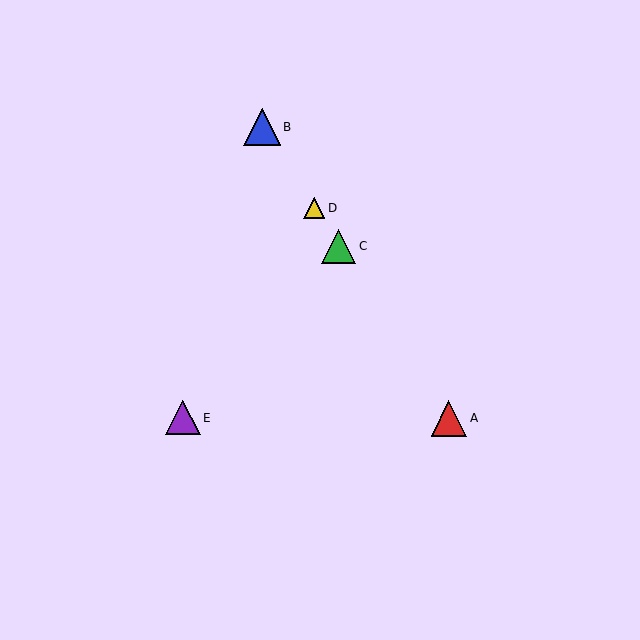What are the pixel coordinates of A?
Object A is at (449, 418).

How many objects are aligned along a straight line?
4 objects (A, B, C, D) are aligned along a straight line.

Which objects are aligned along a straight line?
Objects A, B, C, D are aligned along a straight line.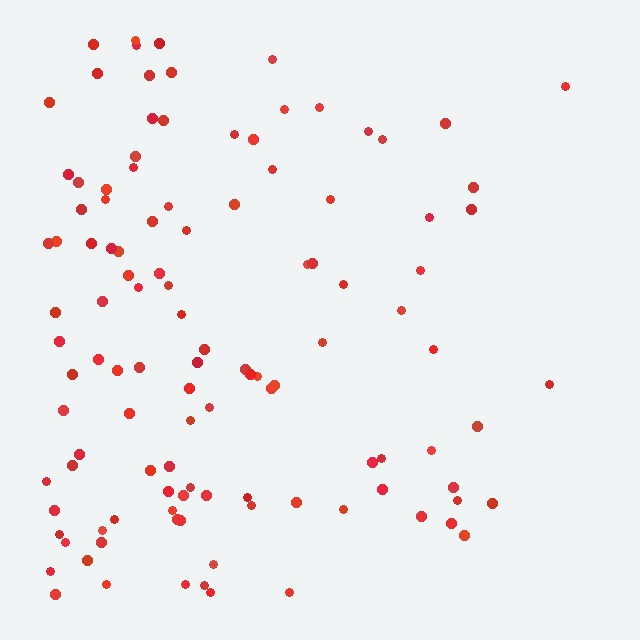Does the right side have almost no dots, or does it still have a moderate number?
Still a moderate number, just noticeably fewer than the left.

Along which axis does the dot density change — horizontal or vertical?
Horizontal.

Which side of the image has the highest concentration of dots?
The left.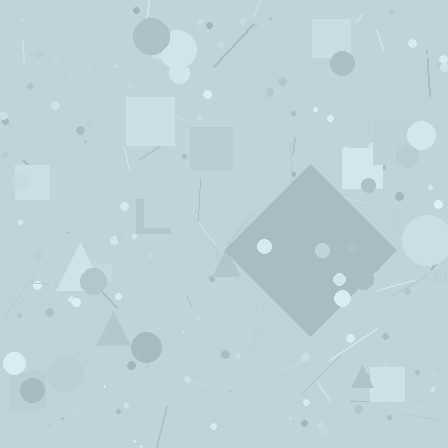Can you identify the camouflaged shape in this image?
The camouflaged shape is a diamond.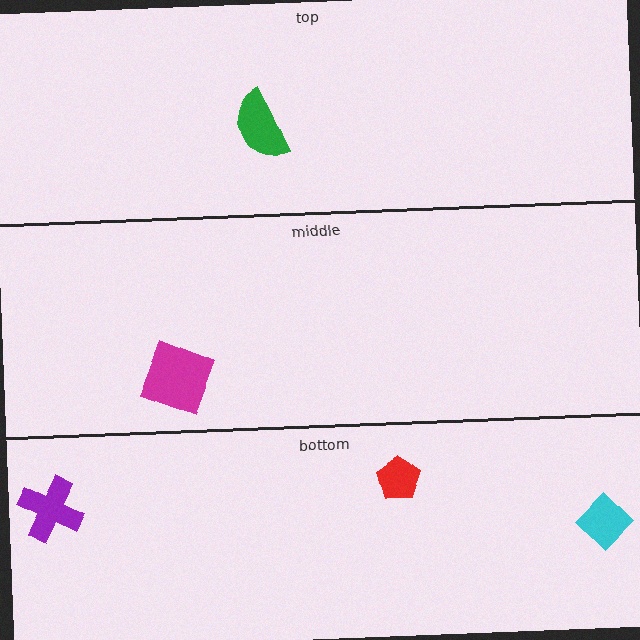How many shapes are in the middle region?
1.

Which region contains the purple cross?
The bottom region.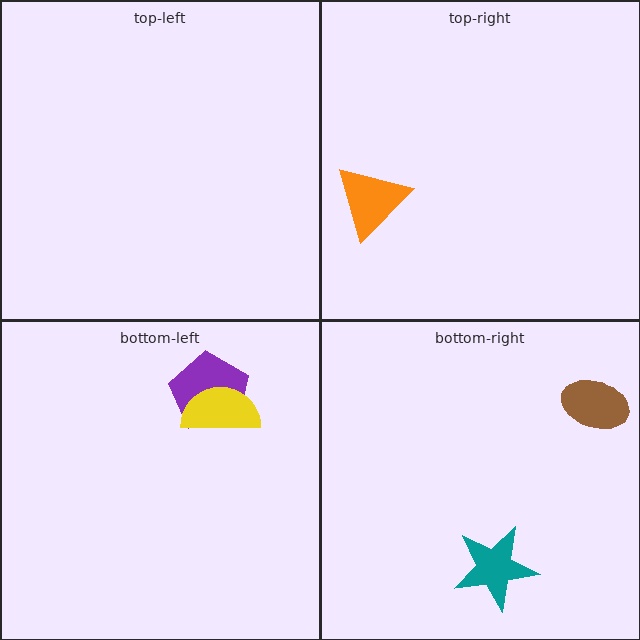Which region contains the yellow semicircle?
The bottom-left region.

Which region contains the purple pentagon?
The bottom-left region.